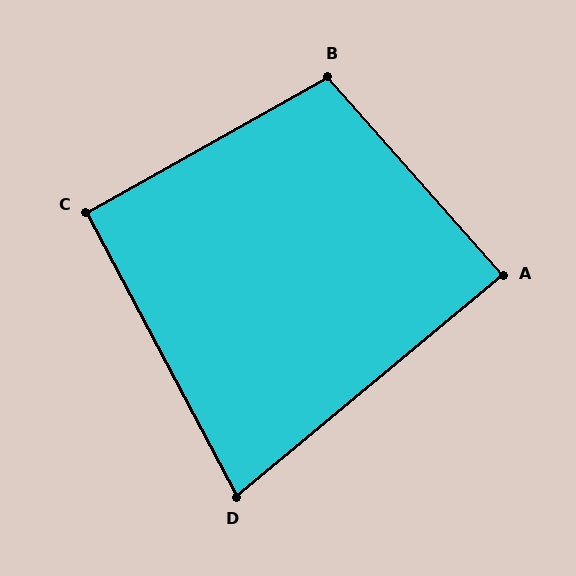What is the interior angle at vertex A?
Approximately 88 degrees (approximately right).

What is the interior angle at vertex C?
Approximately 92 degrees (approximately right).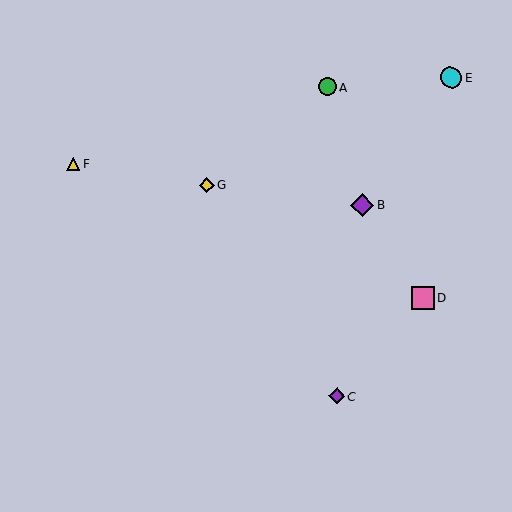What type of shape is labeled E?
Shape E is a cyan circle.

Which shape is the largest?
The purple diamond (labeled B) is the largest.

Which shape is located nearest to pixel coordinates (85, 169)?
The yellow triangle (labeled F) at (73, 164) is nearest to that location.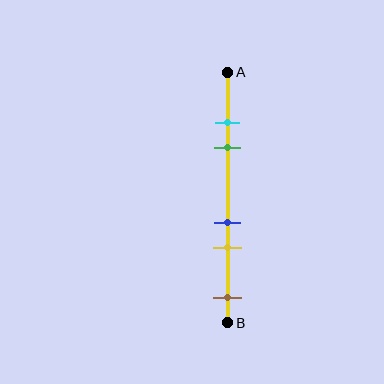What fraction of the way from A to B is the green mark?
The green mark is approximately 30% (0.3) of the way from A to B.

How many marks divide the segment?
There are 5 marks dividing the segment.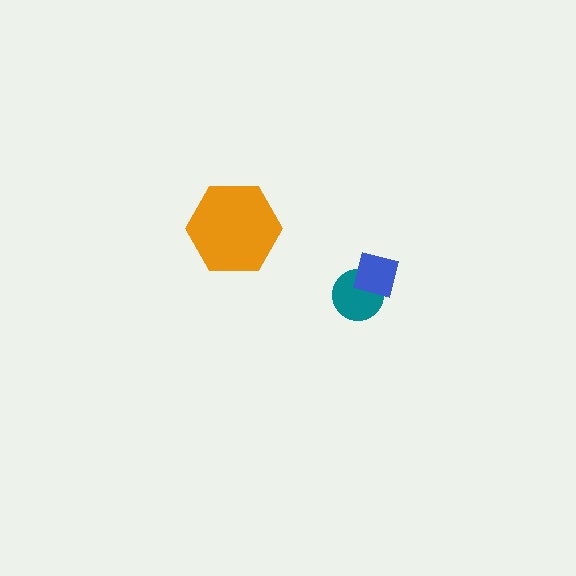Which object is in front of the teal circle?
The blue square is in front of the teal circle.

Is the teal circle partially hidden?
Yes, it is partially covered by another shape.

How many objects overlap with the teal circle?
1 object overlaps with the teal circle.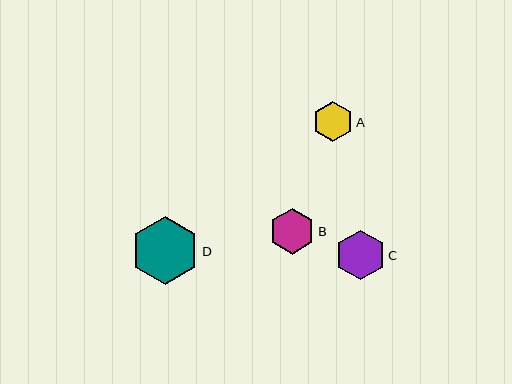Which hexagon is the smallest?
Hexagon A is the smallest with a size of approximately 41 pixels.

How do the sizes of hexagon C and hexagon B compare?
Hexagon C and hexagon B are approximately the same size.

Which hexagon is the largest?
Hexagon D is the largest with a size of approximately 68 pixels.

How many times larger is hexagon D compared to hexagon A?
Hexagon D is approximately 1.7 times the size of hexagon A.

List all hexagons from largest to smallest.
From largest to smallest: D, C, B, A.